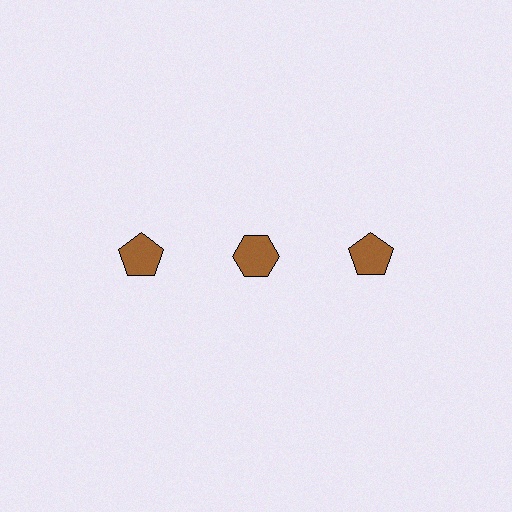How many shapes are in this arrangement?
There are 3 shapes arranged in a grid pattern.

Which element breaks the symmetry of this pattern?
The brown hexagon in the top row, second from left column breaks the symmetry. All other shapes are brown pentagons.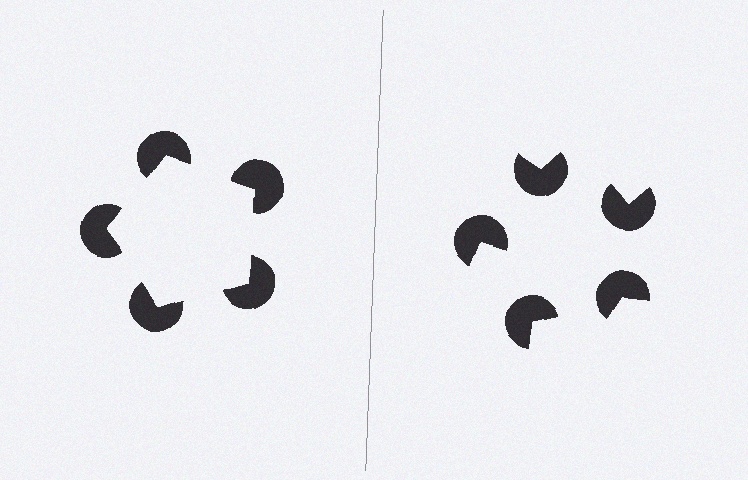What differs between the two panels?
The pac-man discs are positioned identically on both sides; only the wedge orientations differ. On the left they align to a pentagon; on the right they are misaligned.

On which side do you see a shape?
An illusory pentagon appears on the left side. On the right side the wedge cuts are rotated, so no coherent shape forms.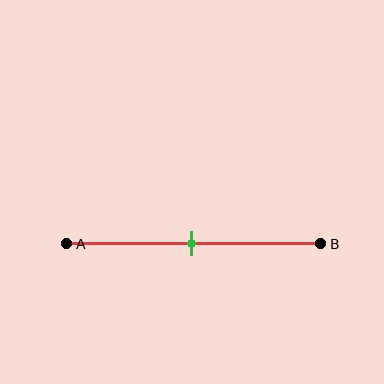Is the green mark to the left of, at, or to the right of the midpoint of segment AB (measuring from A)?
The green mark is approximately at the midpoint of segment AB.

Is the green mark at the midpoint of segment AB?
Yes, the mark is approximately at the midpoint.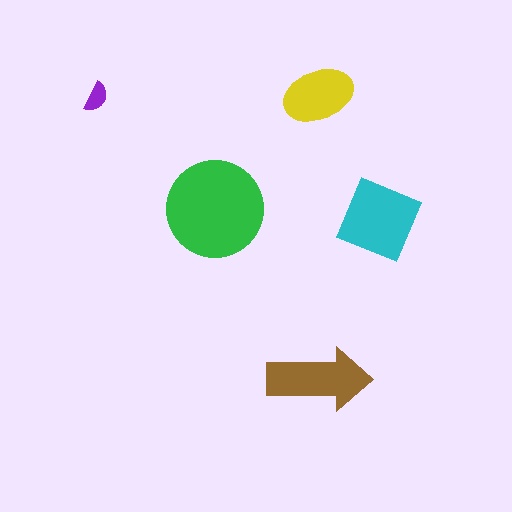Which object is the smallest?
The purple semicircle.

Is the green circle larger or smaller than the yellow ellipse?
Larger.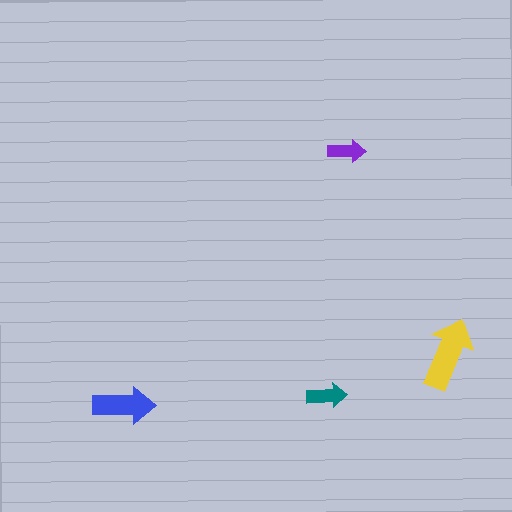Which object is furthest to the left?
The blue arrow is leftmost.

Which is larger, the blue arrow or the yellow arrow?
The yellow one.